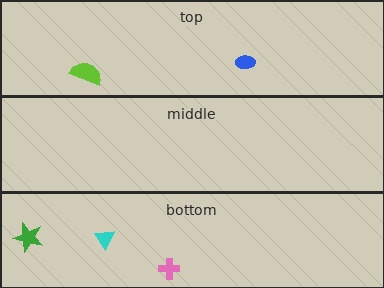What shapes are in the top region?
The lime semicircle, the blue ellipse.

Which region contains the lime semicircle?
The top region.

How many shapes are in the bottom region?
3.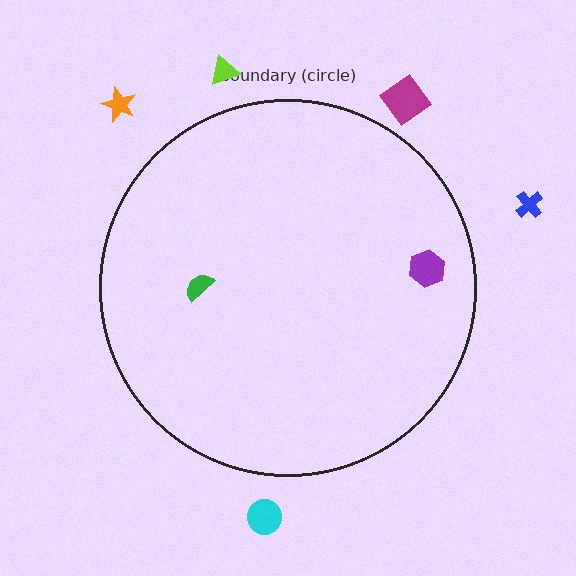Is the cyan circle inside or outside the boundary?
Outside.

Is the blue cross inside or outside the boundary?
Outside.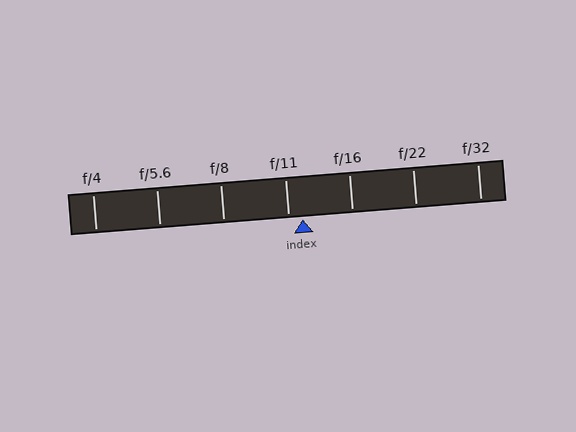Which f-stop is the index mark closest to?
The index mark is closest to f/11.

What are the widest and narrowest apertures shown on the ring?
The widest aperture shown is f/4 and the narrowest is f/32.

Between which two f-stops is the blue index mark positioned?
The index mark is between f/11 and f/16.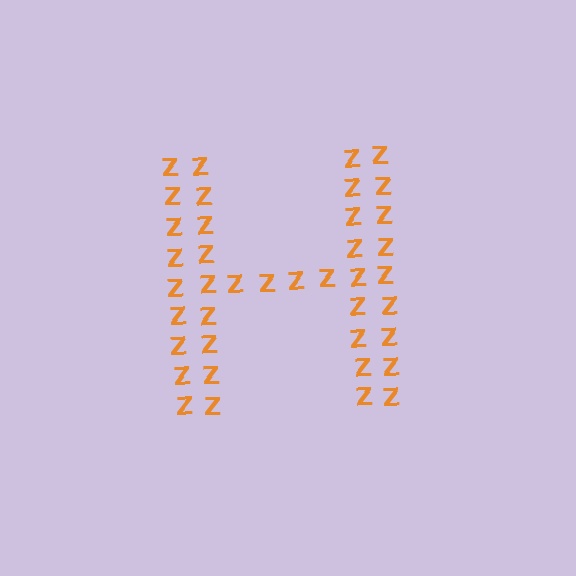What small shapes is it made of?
It is made of small letter Z's.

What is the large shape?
The large shape is the letter H.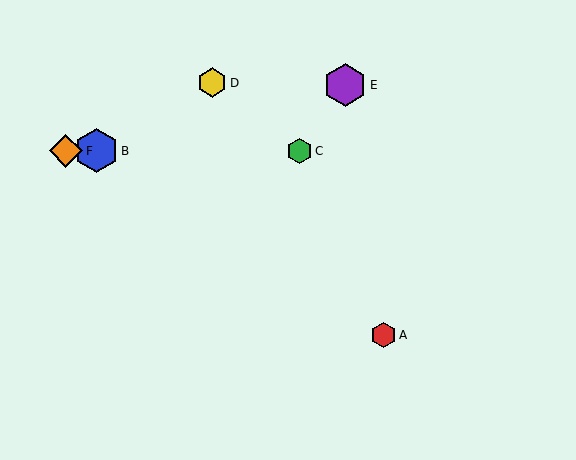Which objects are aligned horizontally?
Objects B, C, F are aligned horizontally.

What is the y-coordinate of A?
Object A is at y≈335.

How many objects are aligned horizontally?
3 objects (B, C, F) are aligned horizontally.